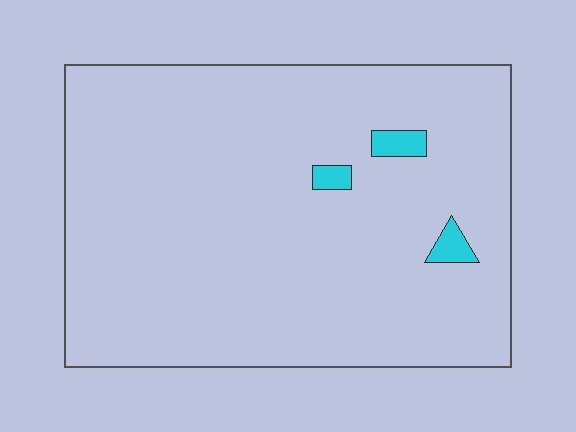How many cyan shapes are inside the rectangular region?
3.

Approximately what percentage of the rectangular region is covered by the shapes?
Approximately 5%.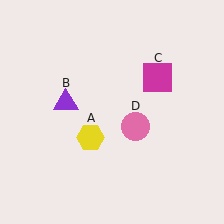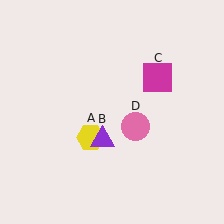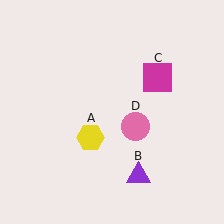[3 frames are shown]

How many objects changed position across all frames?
1 object changed position: purple triangle (object B).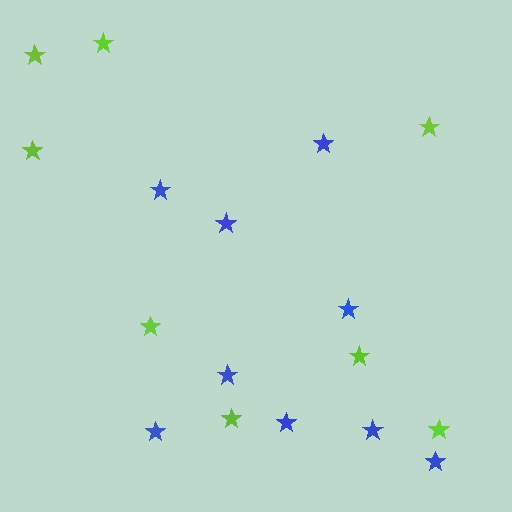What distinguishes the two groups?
There are 2 groups: one group of blue stars (9) and one group of lime stars (8).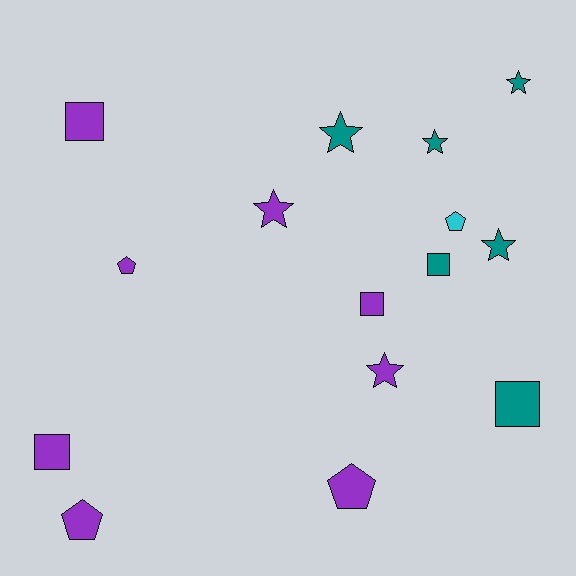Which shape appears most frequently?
Star, with 6 objects.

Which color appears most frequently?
Purple, with 8 objects.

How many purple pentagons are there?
There are 3 purple pentagons.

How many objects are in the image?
There are 15 objects.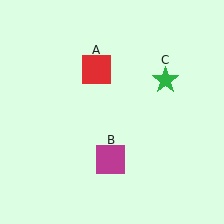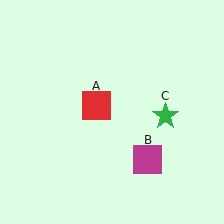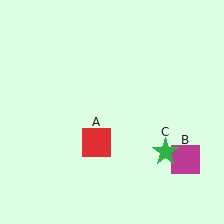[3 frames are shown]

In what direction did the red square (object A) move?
The red square (object A) moved down.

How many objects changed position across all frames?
3 objects changed position: red square (object A), magenta square (object B), green star (object C).